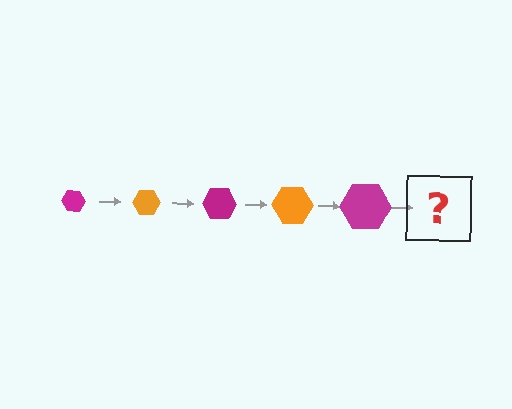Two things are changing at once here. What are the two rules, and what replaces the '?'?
The two rules are that the hexagon grows larger each step and the color cycles through magenta and orange. The '?' should be an orange hexagon, larger than the previous one.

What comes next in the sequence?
The next element should be an orange hexagon, larger than the previous one.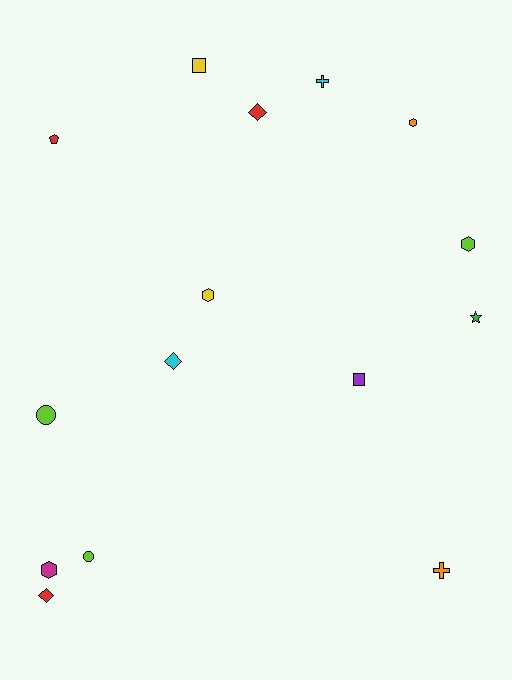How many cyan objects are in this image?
There are 2 cyan objects.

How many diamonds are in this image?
There are 3 diamonds.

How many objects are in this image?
There are 15 objects.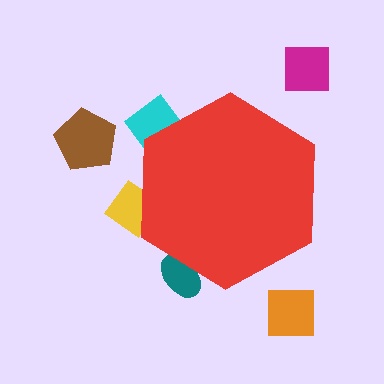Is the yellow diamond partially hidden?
Yes, the yellow diamond is partially hidden behind the red hexagon.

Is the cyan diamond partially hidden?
Yes, the cyan diamond is partially hidden behind the red hexagon.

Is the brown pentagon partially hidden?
No, the brown pentagon is fully visible.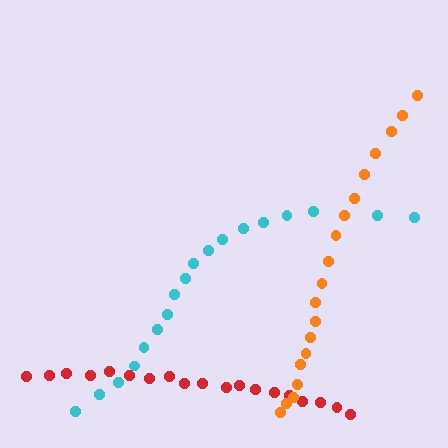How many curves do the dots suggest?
There are 3 distinct paths.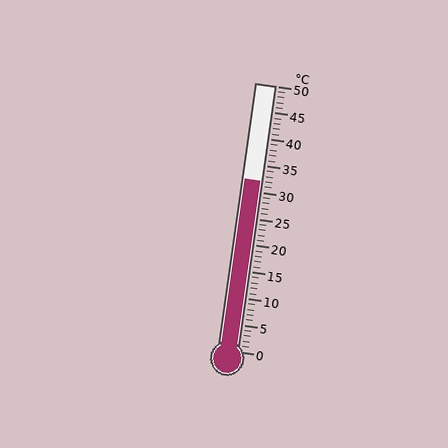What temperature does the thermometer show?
The thermometer shows approximately 32°C.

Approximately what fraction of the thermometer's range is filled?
The thermometer is filled to approximately 65% of its range.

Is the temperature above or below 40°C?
The temperature is below 40°C.